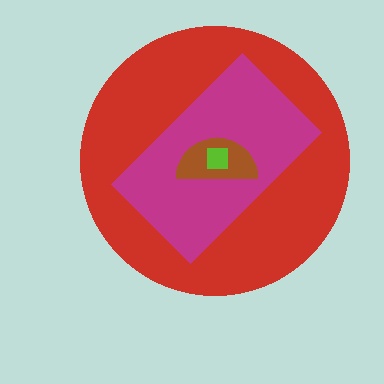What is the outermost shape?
The red circle.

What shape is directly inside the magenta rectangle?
The brown semicircle.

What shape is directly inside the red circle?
The magenta rectangle.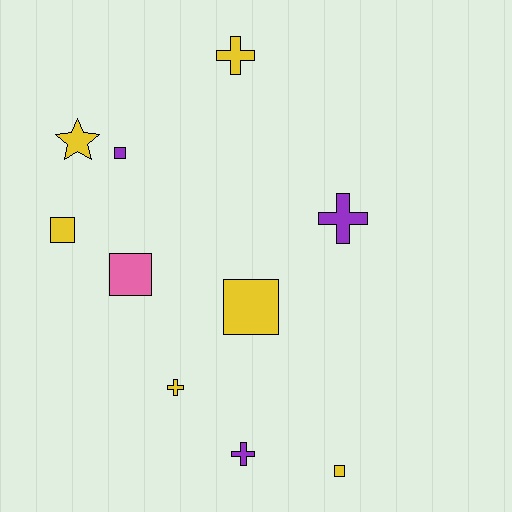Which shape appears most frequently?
Square, with 5 objects.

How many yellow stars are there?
There is 1 yellow star.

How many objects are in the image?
There are 10 objects.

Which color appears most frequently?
Yellow, with 6 objects.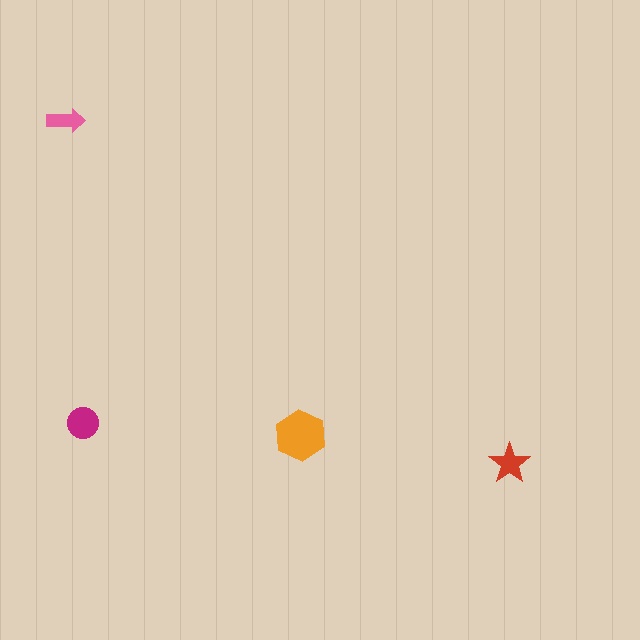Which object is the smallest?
The pink arrow.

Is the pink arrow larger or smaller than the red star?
Smaller.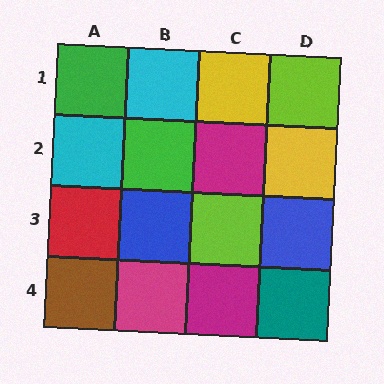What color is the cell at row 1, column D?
Lime.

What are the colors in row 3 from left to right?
Red, blue, lime, blue.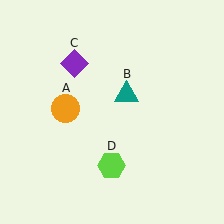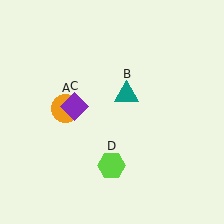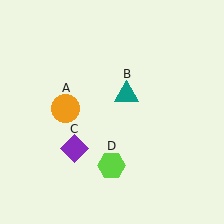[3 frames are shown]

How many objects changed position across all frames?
1 object changed position: purple diamond (object C).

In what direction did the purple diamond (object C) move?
The purple diamond (object C) moved down.